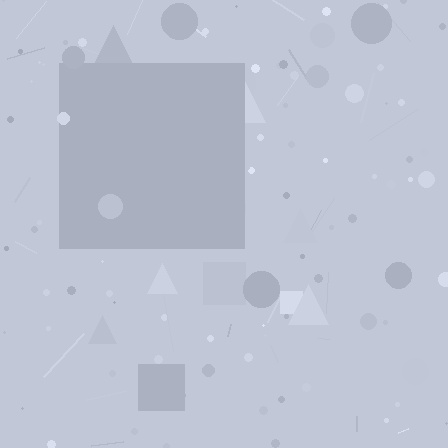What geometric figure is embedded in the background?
A square is embedded in the background.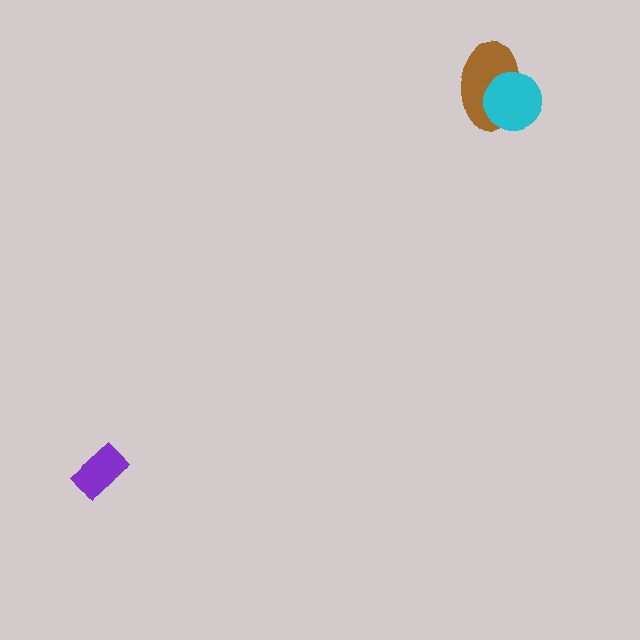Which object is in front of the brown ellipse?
The cyan circle is in front of the brown ellipse.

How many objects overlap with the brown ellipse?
1 object overlaps with the brown ellipse.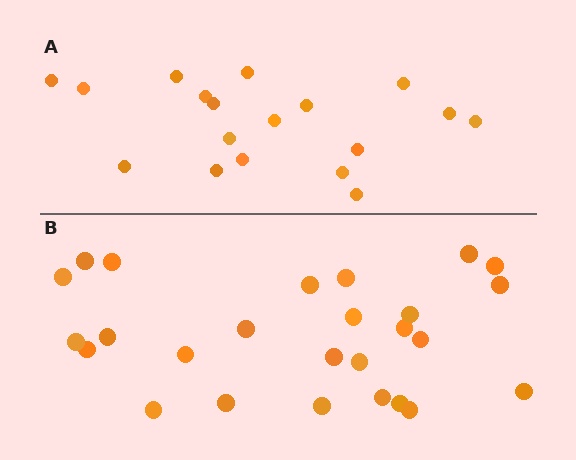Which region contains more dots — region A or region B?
Region B (the bottom region) has more dots.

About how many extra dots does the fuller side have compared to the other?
Region B has roughly 8 or so more dots than region A.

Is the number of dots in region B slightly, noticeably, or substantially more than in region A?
Region B has noticeably more, but not dramatically so. The ratio is roughly 1.4 to 1.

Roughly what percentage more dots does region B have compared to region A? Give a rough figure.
About 45% more.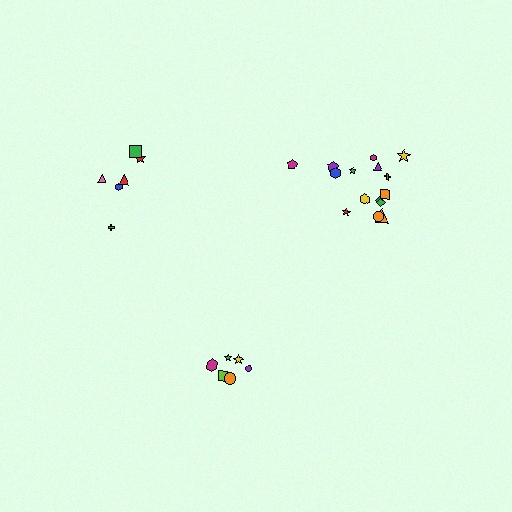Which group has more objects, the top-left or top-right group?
The top-right group.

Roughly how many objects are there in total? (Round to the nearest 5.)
Roughly 25 objects in total.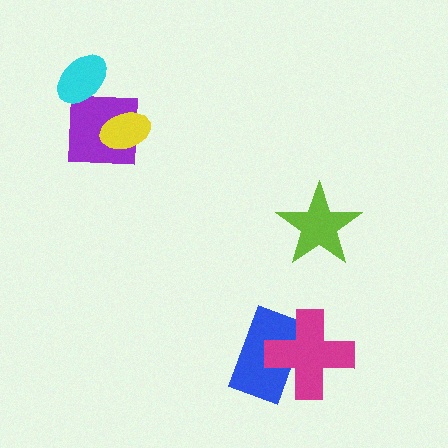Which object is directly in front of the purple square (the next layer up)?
The cyan ellipse is directly in front of the purple square.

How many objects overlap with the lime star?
0 objects overlap with the lime star.